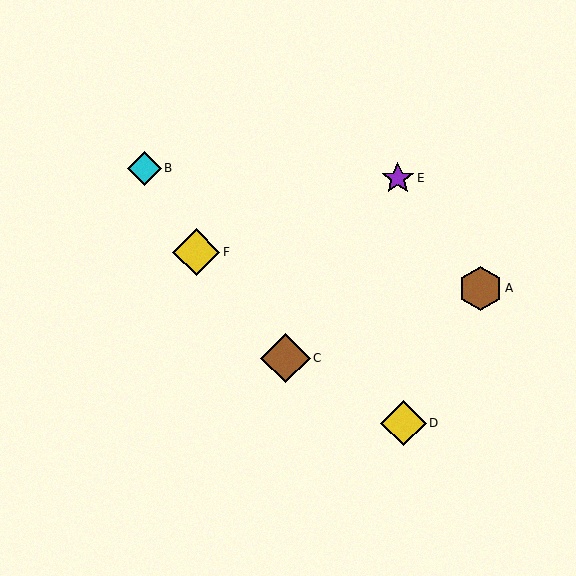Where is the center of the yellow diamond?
The center of the yellow diamond is at (196, 252).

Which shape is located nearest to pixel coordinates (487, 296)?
The brown hexagon (labeled A) at (480, 288) is nearest to that location.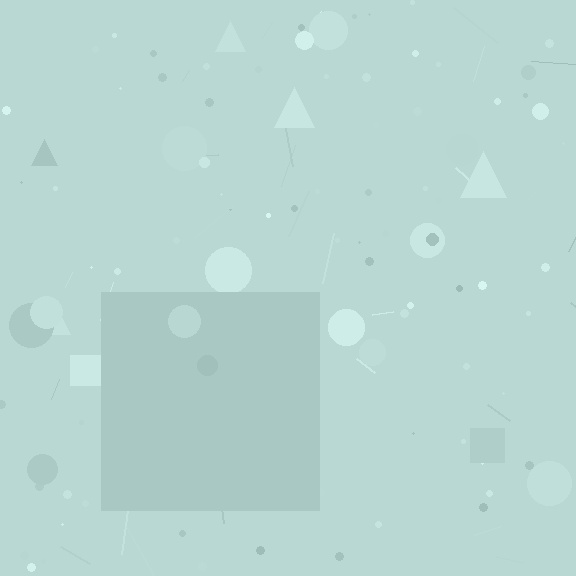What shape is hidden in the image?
A square is hidden in the image.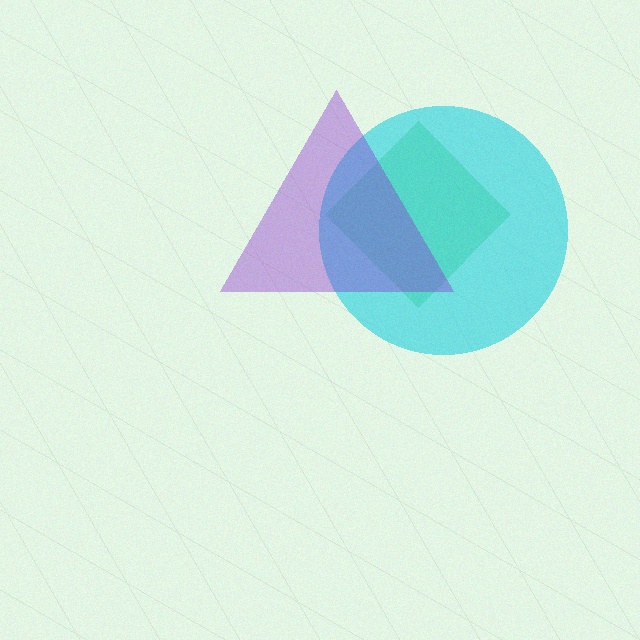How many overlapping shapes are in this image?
There are 3 overlapping shapes in the image.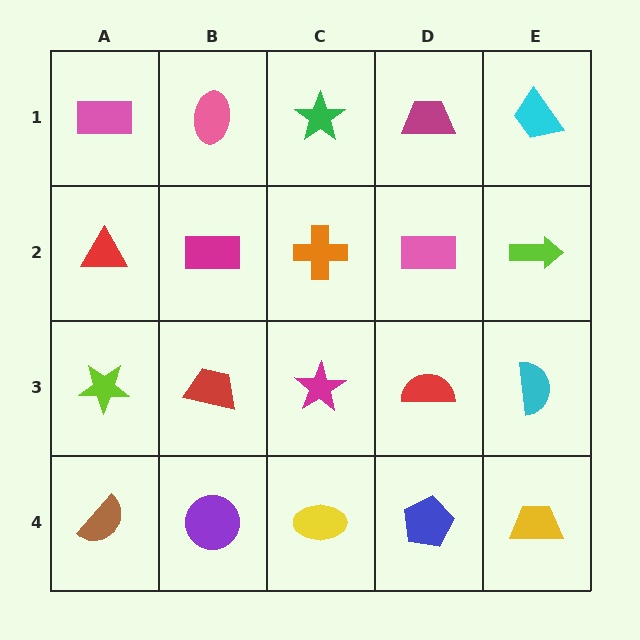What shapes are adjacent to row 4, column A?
A lime star (row 3, column A), a purple circle (row 4, column B).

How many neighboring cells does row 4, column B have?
3.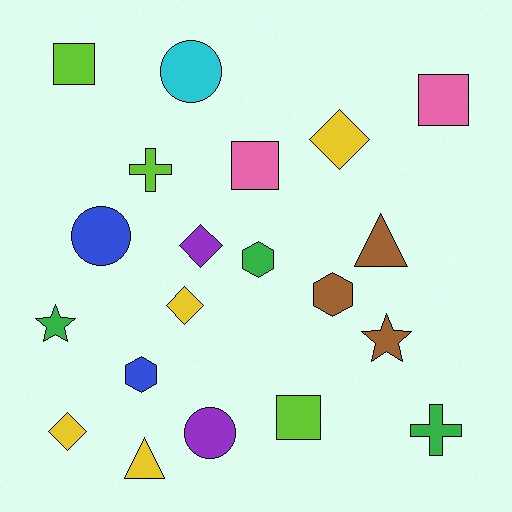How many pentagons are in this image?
There are no pentagons.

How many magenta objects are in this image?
There are no magenta objects.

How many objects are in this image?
There are 20 objects.